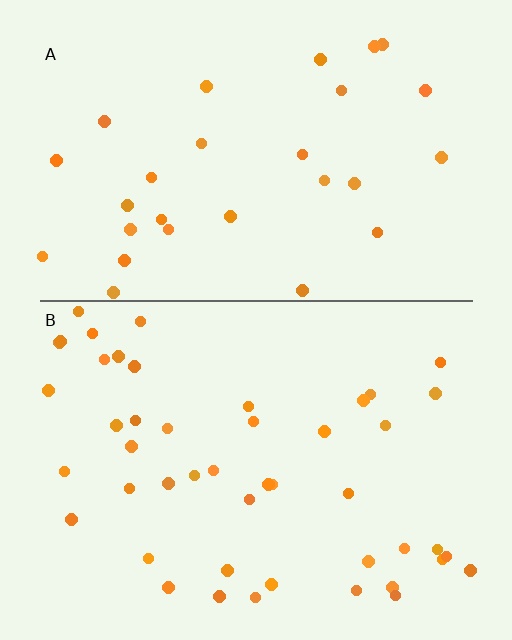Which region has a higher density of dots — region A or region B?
B (the bottom).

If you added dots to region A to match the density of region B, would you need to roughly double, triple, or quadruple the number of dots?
Approximately double.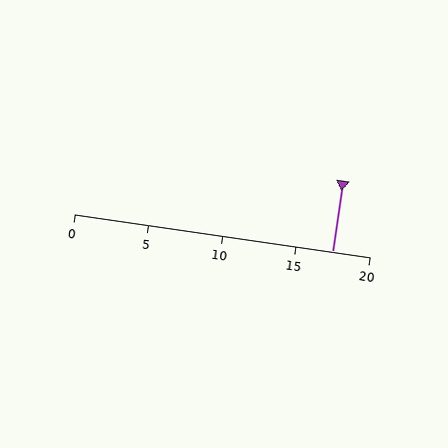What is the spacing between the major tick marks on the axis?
The major ticks are spaced 5 apart.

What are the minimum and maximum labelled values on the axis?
The axis runs from 0 to 20.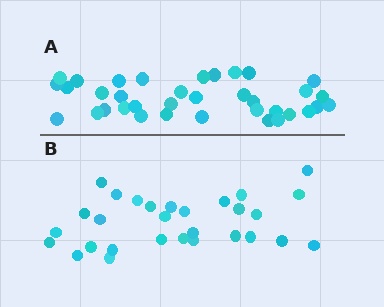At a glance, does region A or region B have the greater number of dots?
Region A (the top region) has more dots.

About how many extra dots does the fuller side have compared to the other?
Region A has roughly 8 or so more dots than region B.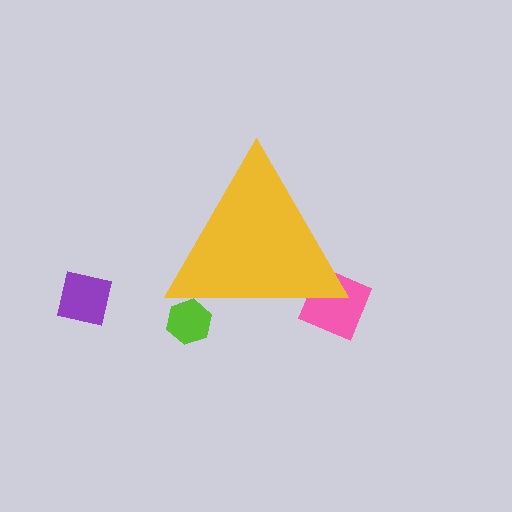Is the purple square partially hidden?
No, the purple square is fully visible.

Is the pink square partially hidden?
Yes, the pink square is partially hidden behind the yellow triangle.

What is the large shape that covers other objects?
A yellow triangle.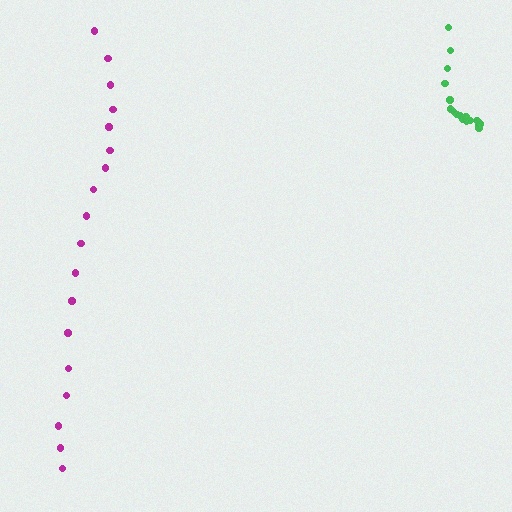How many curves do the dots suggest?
There are 2 distinct paths.